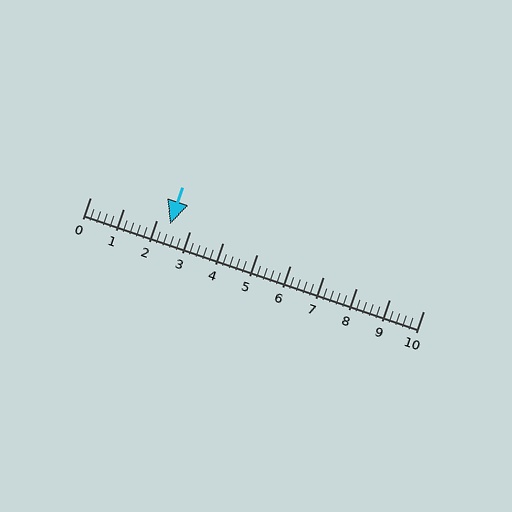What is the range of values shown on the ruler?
The ruler shows values from 0 to 10.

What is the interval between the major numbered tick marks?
The major tick marks are spaced 1 units apart.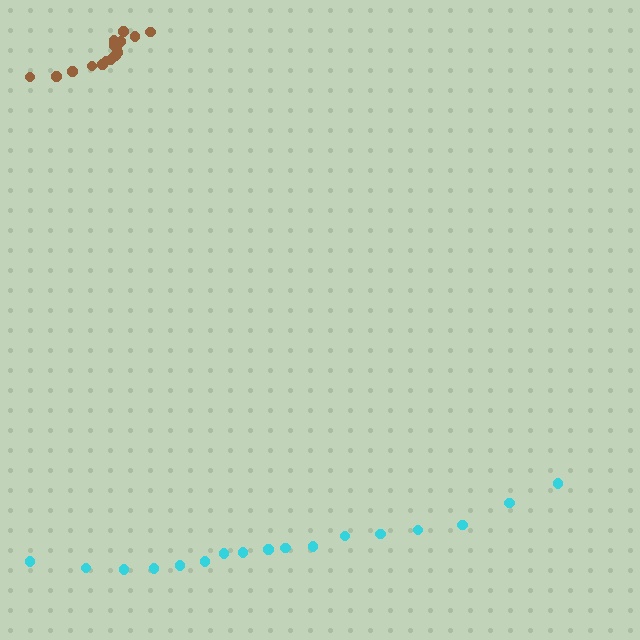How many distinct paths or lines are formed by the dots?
There are 2 distinct paths.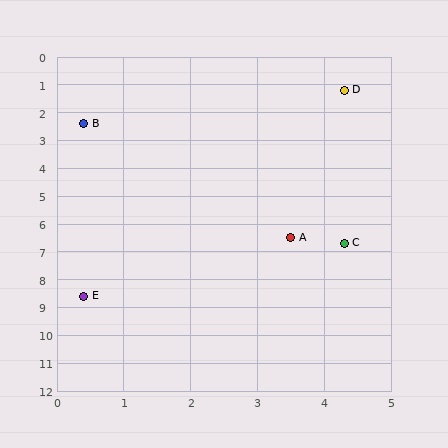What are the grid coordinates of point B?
Point B is at approximately (0.4, 2.4).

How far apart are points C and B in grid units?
Points C and B are about 5.8 grid units apart.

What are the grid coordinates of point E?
Point E is at approximately (0.4, 8.6).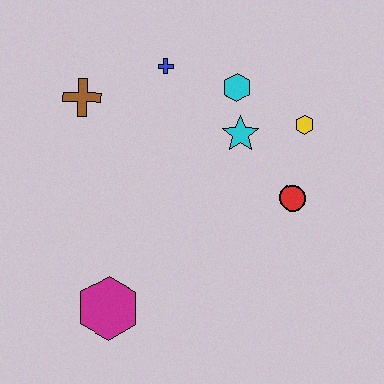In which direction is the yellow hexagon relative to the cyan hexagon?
The yellow hexagon is to the right of the cyan hexagon.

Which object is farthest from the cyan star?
The magenta hexagon is farthest from the cyan star.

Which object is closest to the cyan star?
The cyan hexagon is closest to the cyan star.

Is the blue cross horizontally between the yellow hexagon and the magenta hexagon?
Yes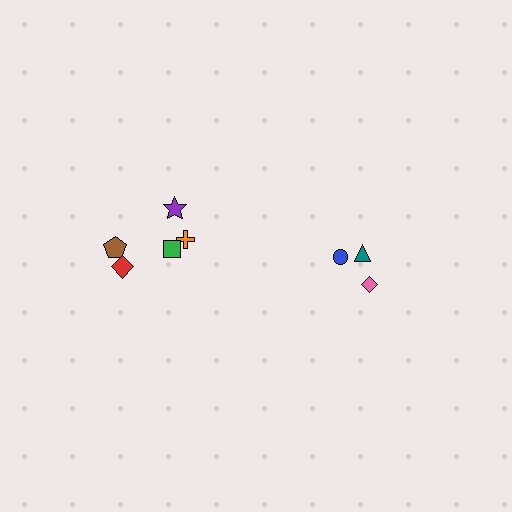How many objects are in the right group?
There are 3 objects.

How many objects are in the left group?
There are 5 objects.